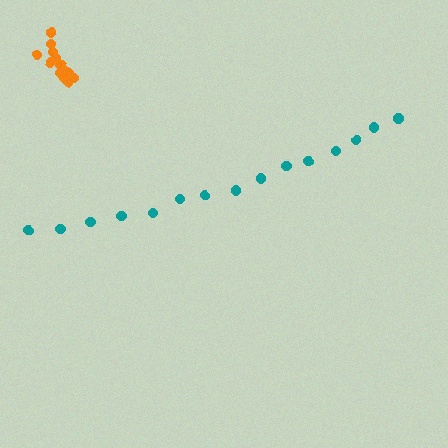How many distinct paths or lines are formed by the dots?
There are 2 distinct paths.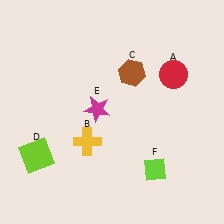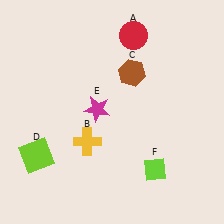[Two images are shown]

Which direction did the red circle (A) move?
The red circle (A) moved left.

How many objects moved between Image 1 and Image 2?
1 object moved between the two images.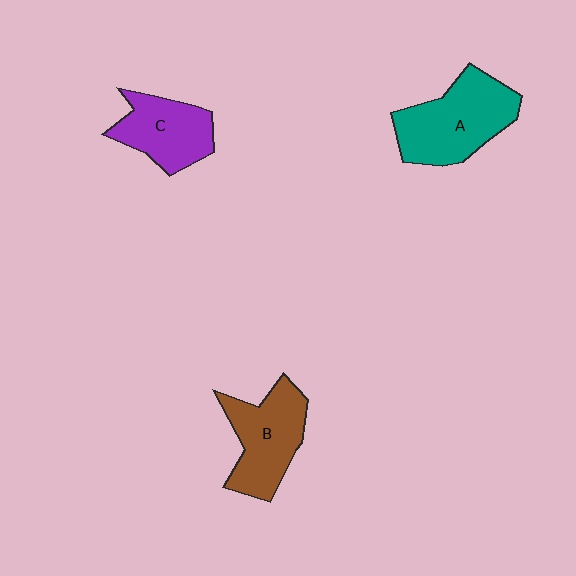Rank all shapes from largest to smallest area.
From largest to smallest: A (teal), B (brown), C (purple).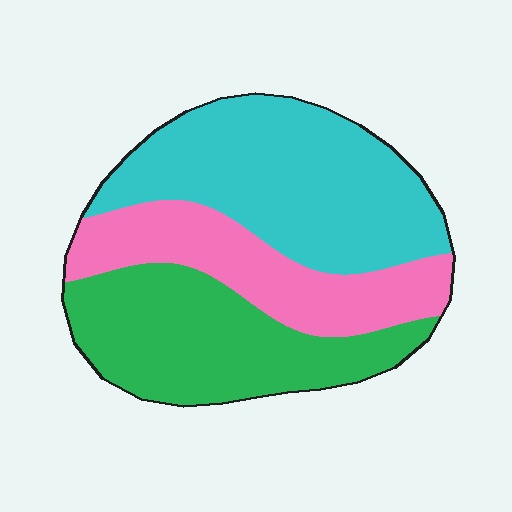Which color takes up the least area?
Pink, at roughly 25%.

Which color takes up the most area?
Cyan, at roughly 40%.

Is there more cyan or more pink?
Cyan.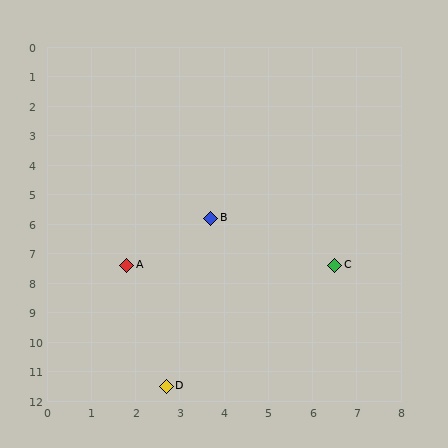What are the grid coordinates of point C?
Point C is at approximately (6.5, 7.4).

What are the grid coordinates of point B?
Point B is at approximately (3.7, 5.8).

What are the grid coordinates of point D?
Point D is at approximately (2.7, 11.5).